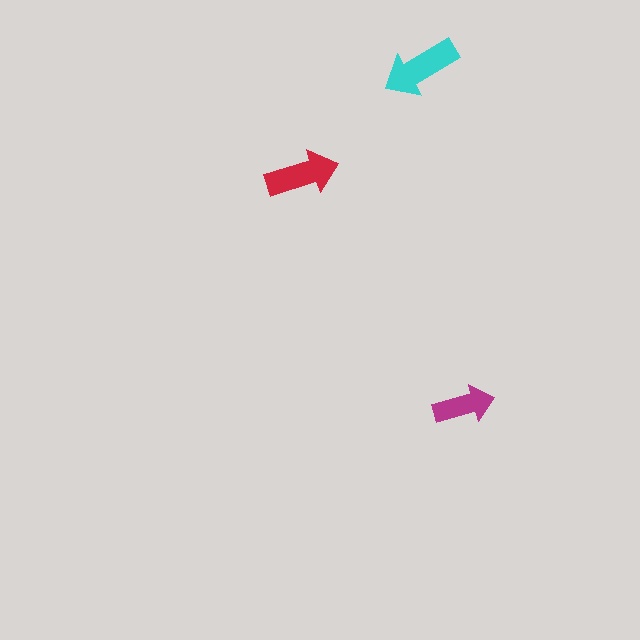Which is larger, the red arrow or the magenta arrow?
The red one.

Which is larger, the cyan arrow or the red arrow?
The cyan one.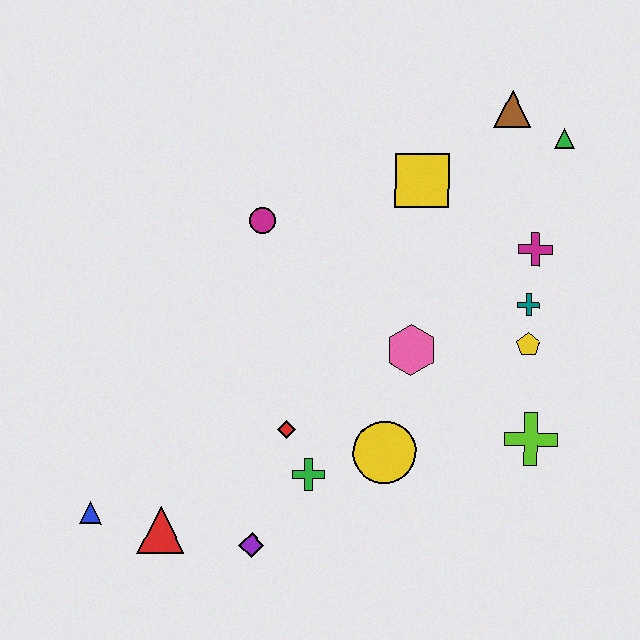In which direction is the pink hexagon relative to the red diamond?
The pink hexagon is to the right of the red diamond.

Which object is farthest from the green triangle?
The blue triangle is farthest from the green triangle.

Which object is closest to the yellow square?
The brown triangle is closest to the yellow square.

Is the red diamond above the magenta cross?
No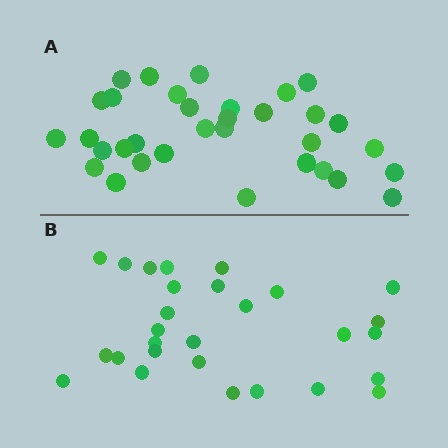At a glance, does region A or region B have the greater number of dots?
Region A (the top region) has more dots.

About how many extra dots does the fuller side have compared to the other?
Region A has about 5 more dots than region B.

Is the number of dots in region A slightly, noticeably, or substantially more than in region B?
Region A has only slightly more — the two regions are fairly close. The ratio is roughly 1.2 to 1.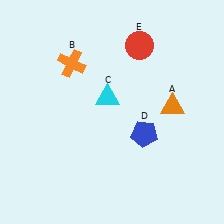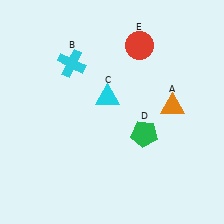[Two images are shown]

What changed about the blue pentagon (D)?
In Image 1, D is blue. In Image 2, it changed to green.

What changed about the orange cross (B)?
In Image 1, B is orange. In Image 2, it changed to cyan.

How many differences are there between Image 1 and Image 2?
There are 2 differences between the two images.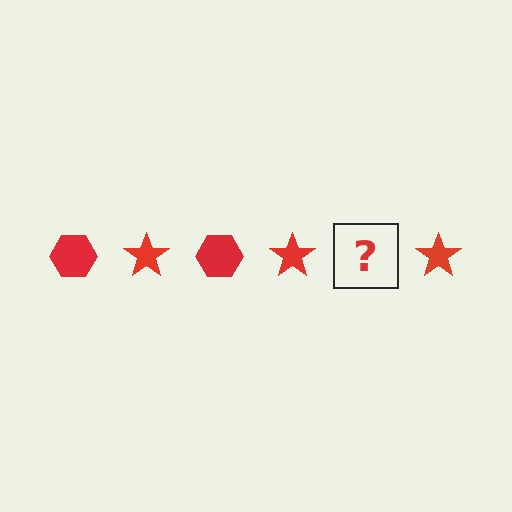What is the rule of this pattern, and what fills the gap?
The rule is that the pattern cycles through hexagon, star shapes in red. The gap should be filled with a red hexagon.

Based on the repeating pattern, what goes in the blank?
The blank should be a red hexagon.